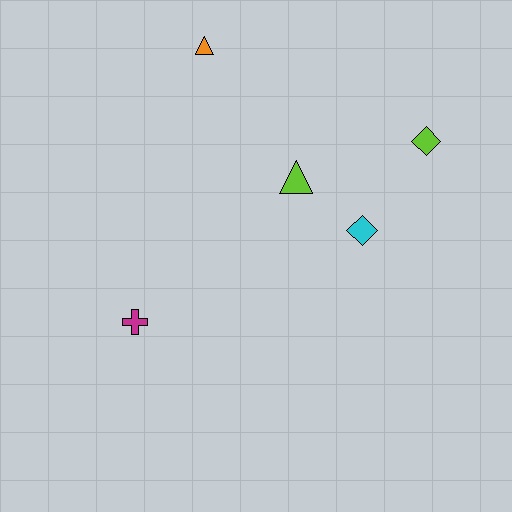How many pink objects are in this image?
There are no pink objects.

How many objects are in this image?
There are 5 objects.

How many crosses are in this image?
There is 1 cross.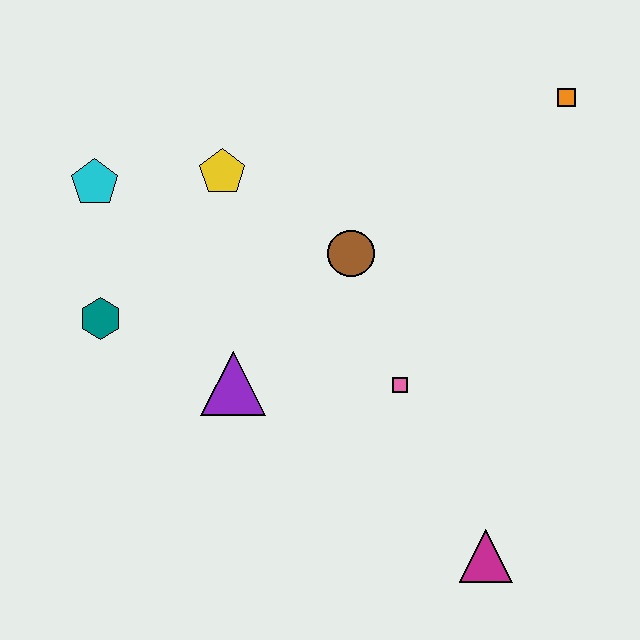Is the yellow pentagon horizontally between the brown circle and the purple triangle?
No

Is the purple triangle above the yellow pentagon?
No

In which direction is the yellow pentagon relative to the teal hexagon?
The yellow pentagon is above the teal hexagon.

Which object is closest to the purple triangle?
The teal hexagon is closest to the purple triangle.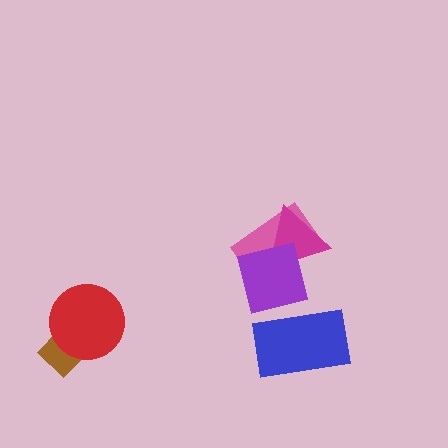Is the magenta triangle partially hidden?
Yes, it is partially covered by another shape.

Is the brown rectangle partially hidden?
Yes, it is partially covered by another shape.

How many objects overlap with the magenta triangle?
2 objects overlap with the magenta triangle.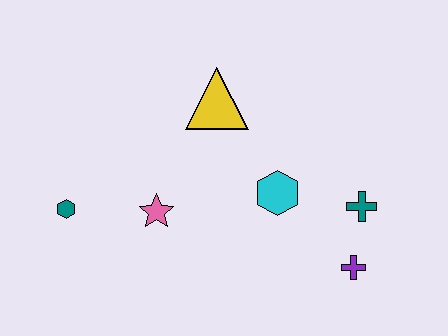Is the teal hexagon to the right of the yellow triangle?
No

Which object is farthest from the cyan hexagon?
The teal hexagon is farthest from the cyan hexagon.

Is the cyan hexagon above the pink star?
Yes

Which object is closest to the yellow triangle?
The cyan hexagon is closest to the yellow triangle.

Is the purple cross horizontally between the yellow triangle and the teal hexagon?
No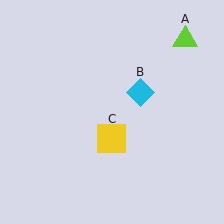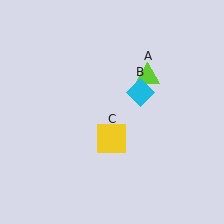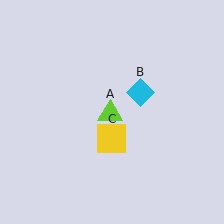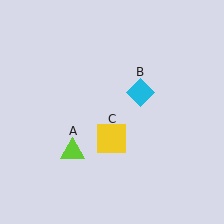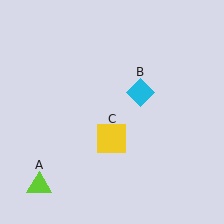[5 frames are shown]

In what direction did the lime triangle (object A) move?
The lime triangle (object A) moved down and to the left.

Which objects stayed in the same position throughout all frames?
Cyan diamond (object B) and yellow square (object C) remained stationary.